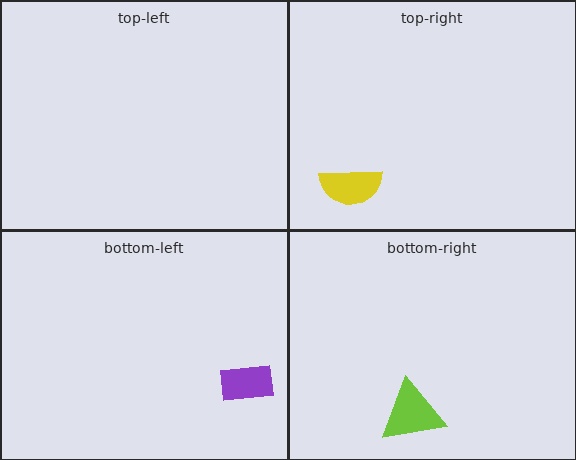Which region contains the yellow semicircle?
The top-right region.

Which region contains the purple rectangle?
The bottom-left region.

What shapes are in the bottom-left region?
The purple rectangle.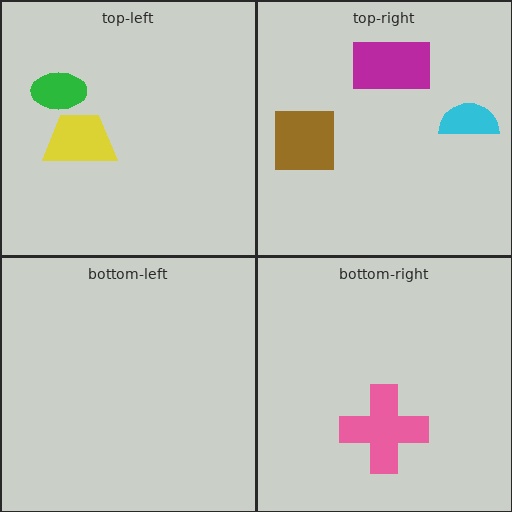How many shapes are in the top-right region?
3.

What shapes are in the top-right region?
The magenta rectangle, the cyan semicircle, the brown square.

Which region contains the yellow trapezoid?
The top-left region.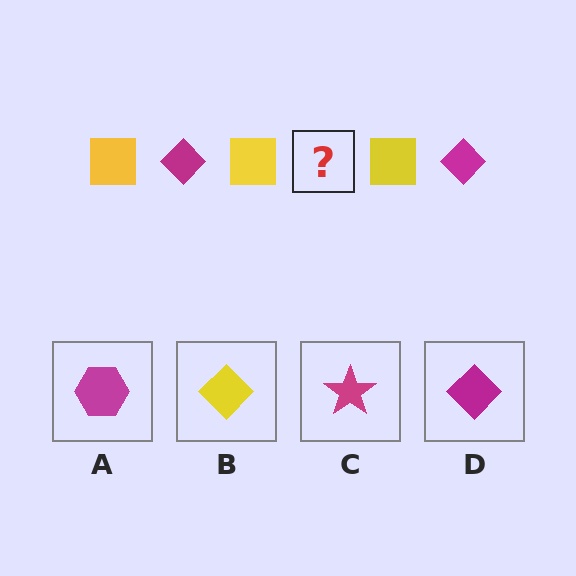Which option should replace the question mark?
Option D.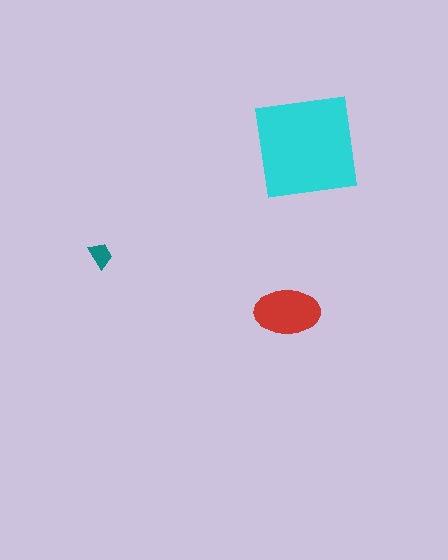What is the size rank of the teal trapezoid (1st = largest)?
3rd.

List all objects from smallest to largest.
The teal trapezoid, the red ellipse, the cyan square.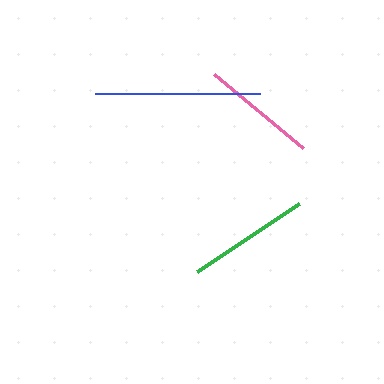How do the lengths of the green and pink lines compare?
The green and pink lines are approximately the same length.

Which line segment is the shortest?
The pink line is the shortest at approximately 116 pixels.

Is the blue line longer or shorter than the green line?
The blue line is longer than the green line.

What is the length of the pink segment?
The pink segment is approximately 116 pixels long.